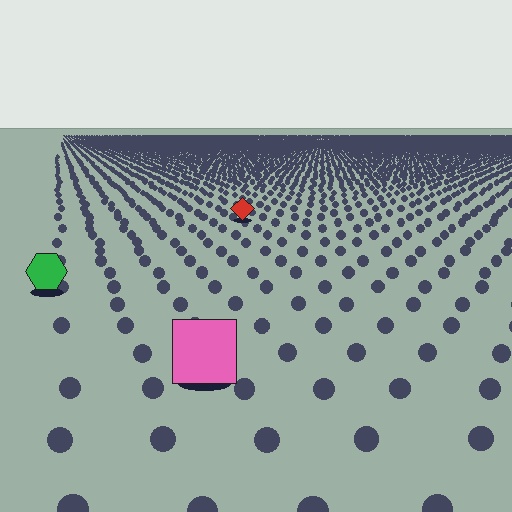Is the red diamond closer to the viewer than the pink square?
No. The pink square is closer — you can tell from the texture gradient: the ground texture is coarser near it.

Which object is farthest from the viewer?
The red diamond is farthest from the viewer. It appears smaller and the ground texture around it is denser.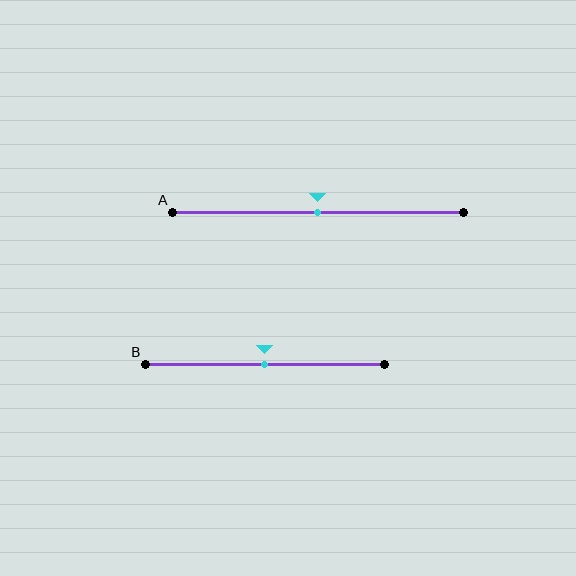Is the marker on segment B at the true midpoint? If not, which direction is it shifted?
Yes, the marker on segment B is at the true midpoint.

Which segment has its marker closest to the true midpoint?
Segment A has its marker closest to the true midpoint.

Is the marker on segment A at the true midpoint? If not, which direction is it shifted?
Yes, the marker on segment A is at the true midpoint.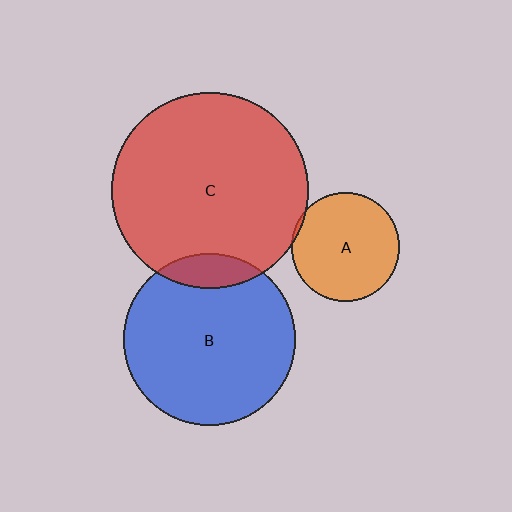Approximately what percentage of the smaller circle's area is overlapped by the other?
Approximately 10%.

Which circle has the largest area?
Circle C (red).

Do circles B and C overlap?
Yes.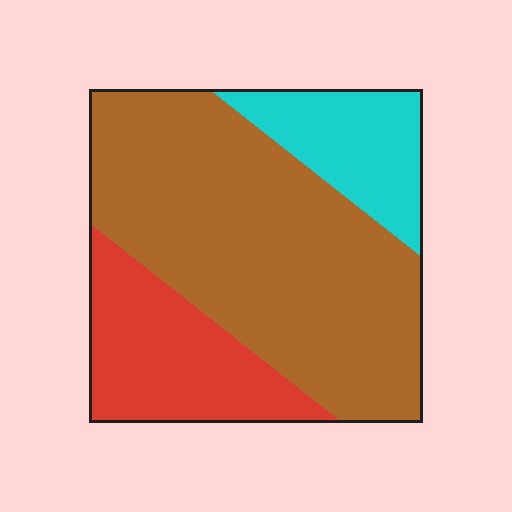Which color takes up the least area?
Cyan, at roughly 15%.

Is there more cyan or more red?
Red.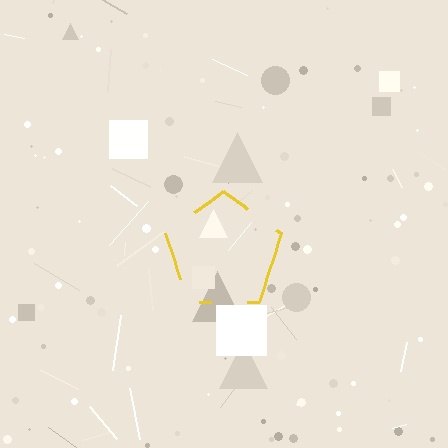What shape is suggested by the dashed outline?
The dashed outline suggests a pentagon.